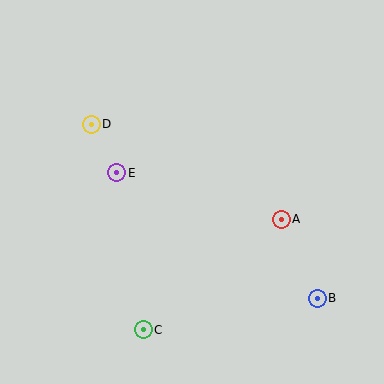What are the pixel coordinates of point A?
Point A is at (281, 219).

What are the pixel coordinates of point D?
Point D is at (91, 124).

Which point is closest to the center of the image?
Point E at (117, 173) is closest to the center.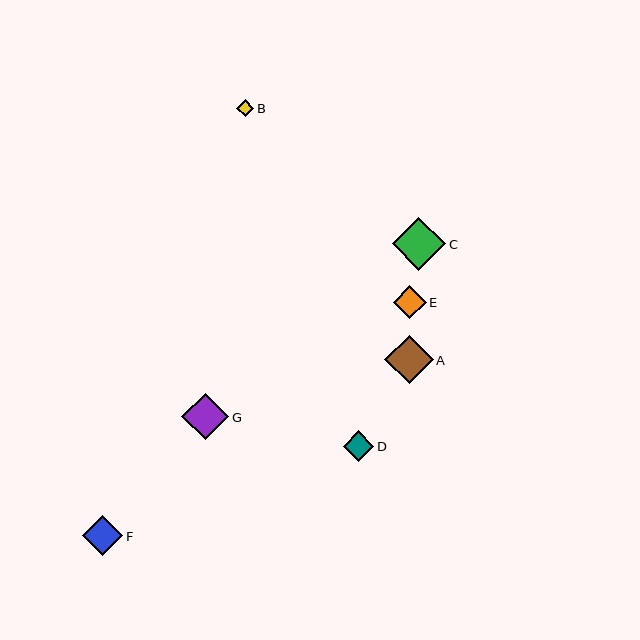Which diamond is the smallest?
Diamond B is the smallest with a size of approximately 17 pixels.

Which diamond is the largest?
Diamond C is the largest with a size of approximately 54 pixels.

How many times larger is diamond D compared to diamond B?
Diamond D is approximately 1.8 times the size of diamond B.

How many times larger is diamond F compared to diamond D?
Diamond F is approximately 1.3 times the size of diamond D.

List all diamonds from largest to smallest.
From largest to smallest: C, A, G, F, E, D, B.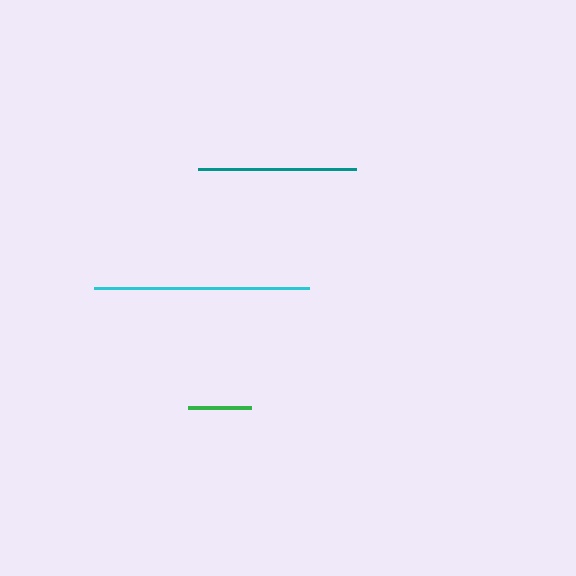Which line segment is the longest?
The cyan line is the longest at approximately 215 pixels.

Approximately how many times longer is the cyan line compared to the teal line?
The cyan line is approximately 1.4 times the length of the teal line.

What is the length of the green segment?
The green segment is approximately 63 pixels long.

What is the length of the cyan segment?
The cyan segment is approximately 215 pixels long.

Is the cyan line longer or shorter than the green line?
The cyan line is longer than the green line.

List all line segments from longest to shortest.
From longest to shortest: cyan, teal, green.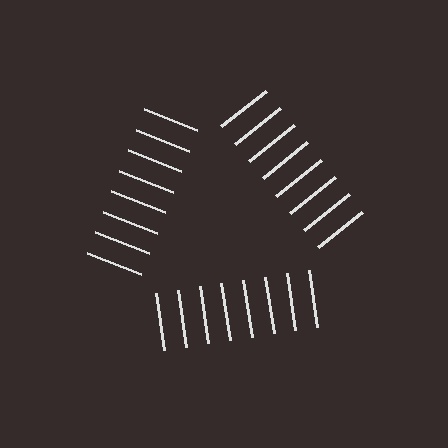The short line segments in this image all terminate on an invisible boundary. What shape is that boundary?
An illusory triangle — the line segments terminate on its edges but no continuous stroke is drawn.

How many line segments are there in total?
24 — 8 along each of the 3 edges.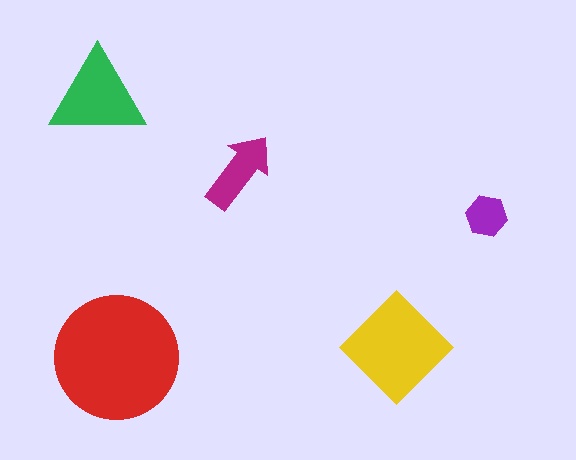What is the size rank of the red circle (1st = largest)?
1st.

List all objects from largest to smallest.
The red circle, the yellow diamond, the green triangle, the magenta arrow, the purple hexagon.